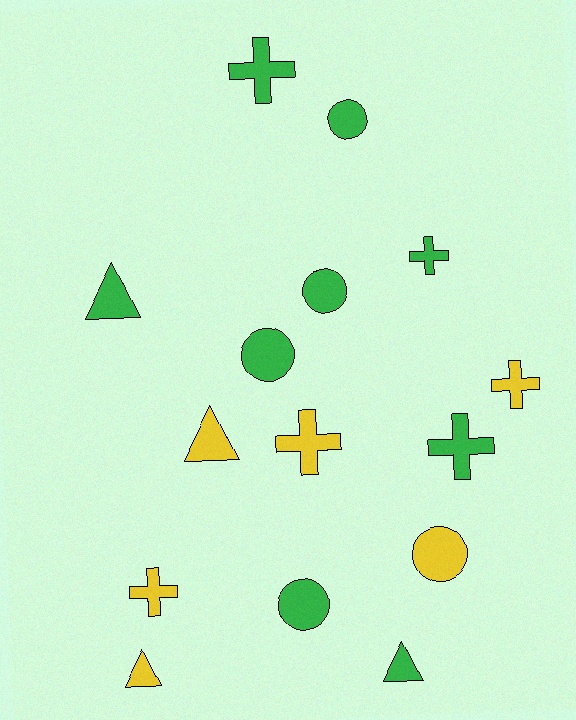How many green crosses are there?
There are 3 green crosses.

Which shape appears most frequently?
Cross, with 6 objects.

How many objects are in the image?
There are 15 objects.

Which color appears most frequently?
Green, with 9 objects.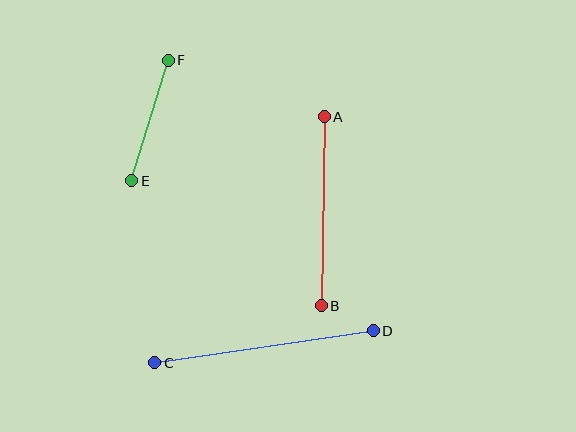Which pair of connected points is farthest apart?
Points C and D are farthest apart.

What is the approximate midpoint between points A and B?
The midpoint is at approximately (323, 211) pixels.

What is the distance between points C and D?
The distance is approximately 221 pixels.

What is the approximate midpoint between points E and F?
The midpoint is at approximately (150, 121) pixels.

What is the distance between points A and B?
The distance is approximately 189 pixels.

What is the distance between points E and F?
The distance is approximately 126 pixels.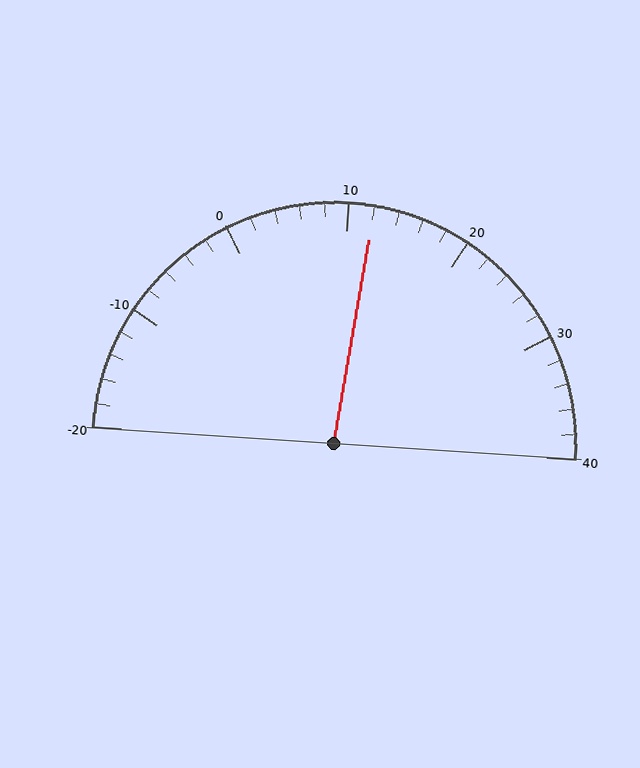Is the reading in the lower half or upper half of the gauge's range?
The reading is in the upper half of the range (-20 to 40).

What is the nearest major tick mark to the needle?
The nearest major tick mark is 10.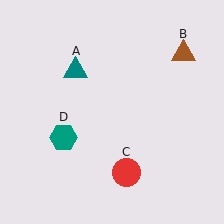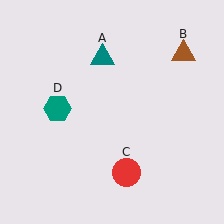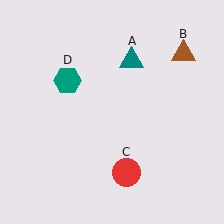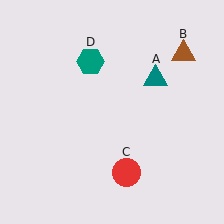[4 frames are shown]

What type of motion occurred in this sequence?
The teal triangle (object A), teal hexagon (object D) rotated clockwise around the center of the scene.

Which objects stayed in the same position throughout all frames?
Brown triangle (object B) and red circle (object C) remained stationary.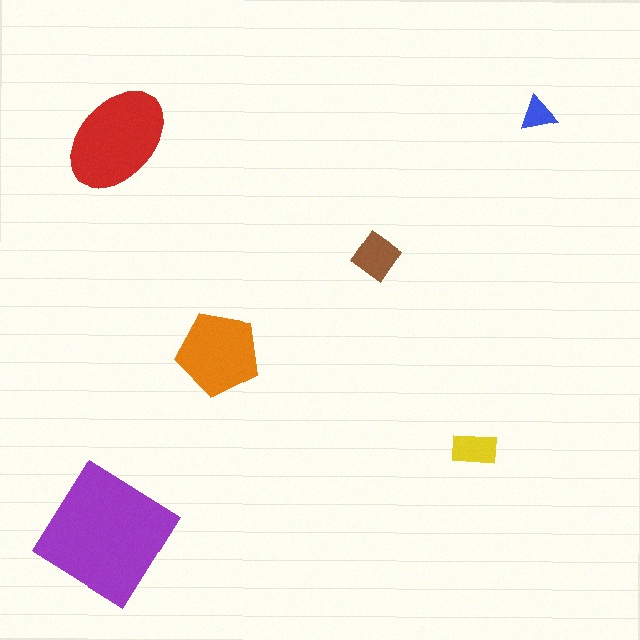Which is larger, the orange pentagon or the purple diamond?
The purple diamond.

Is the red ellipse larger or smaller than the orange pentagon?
Larger.